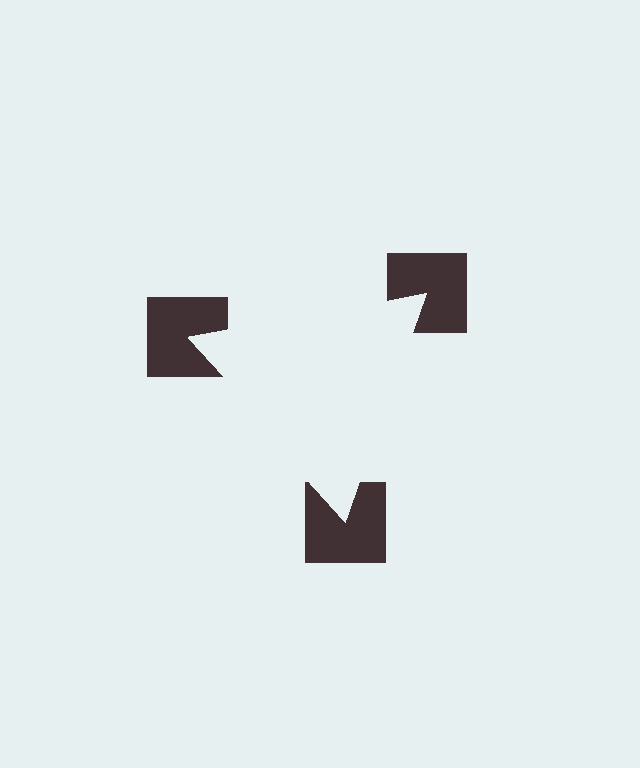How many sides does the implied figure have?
3 sides.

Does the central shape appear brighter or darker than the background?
It typically appears slightly brighter than the background, even though no actual brightness change is drawn.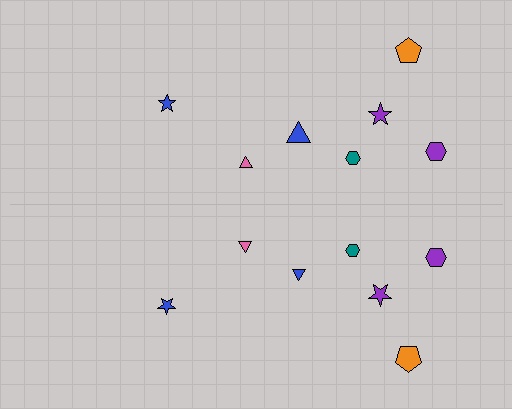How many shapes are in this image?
There are 14 shapes in this image.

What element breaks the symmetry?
The blue triangle on the bottom side has a different size than its mirror counterpart.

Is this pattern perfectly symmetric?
No, the pattern is not perfectly symmetric. The blue triangle on the bottom side has a different size than its mirror counterpart.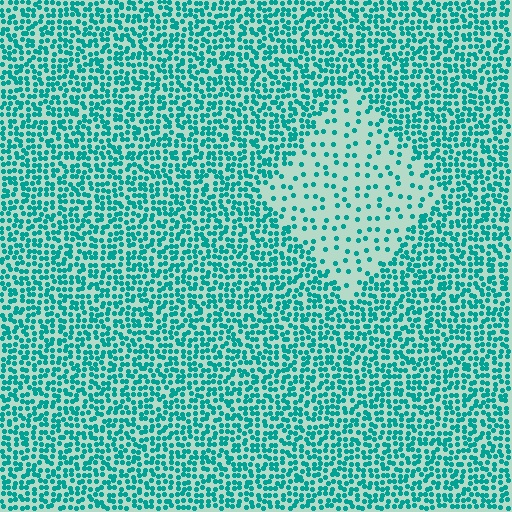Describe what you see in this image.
The image contains small teal elements arranged at two different densities. A diamond-shaped region is visible where the elements are less densely packed than the surrounding area.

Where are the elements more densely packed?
The elements are more densely packed outside the diamond boundary.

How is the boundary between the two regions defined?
The boundary is defined by a change in element density (approximately 2.9x ratio). All elements are the same color, size, and shape.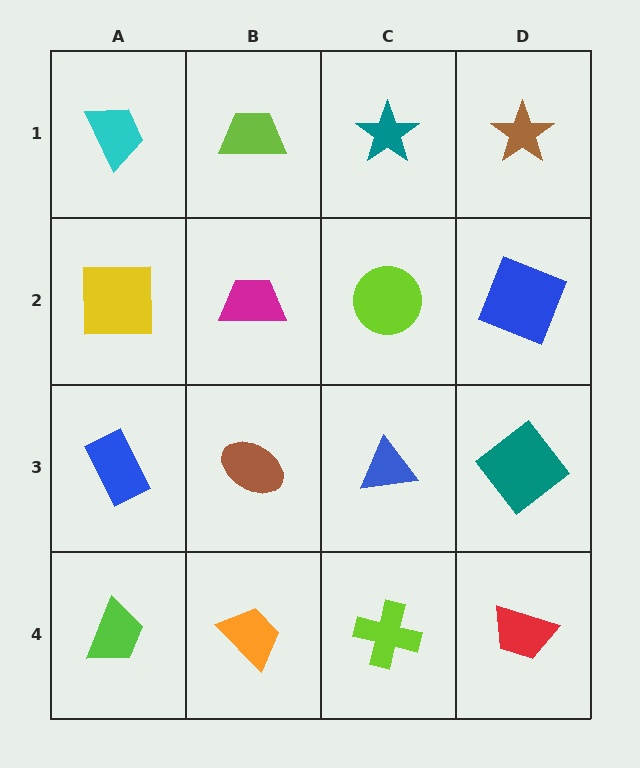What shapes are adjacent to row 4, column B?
A brown ellipse (row 3, column B), a lime trapezoid (row 4, column A), a lime cross (row 4, column C).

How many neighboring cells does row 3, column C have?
4.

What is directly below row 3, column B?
An orange trapezoid.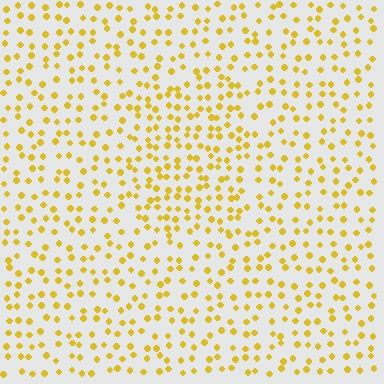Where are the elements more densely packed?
The elements are more densely packed inside the rectangle boundary.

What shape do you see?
I see a rectangle.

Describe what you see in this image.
The image contains small yellow elements arranged at two different densities. A rectangle-shaped region is visible where the elements are more densely packed than the surrounding area.